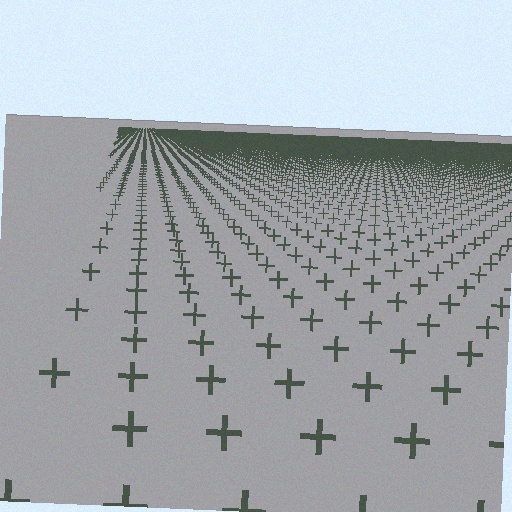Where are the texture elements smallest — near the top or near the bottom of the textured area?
Near the top.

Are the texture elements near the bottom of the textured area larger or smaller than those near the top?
Larger. Near the bottom, elements are closer to the viewer and appear at a bigger on-screen size.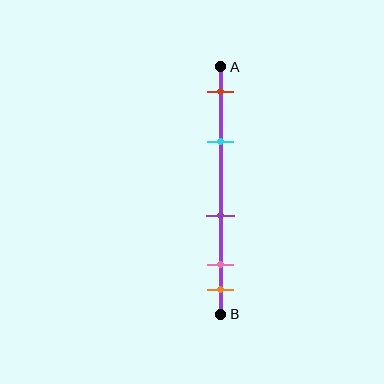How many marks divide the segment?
There are 5 marks dividing the segment.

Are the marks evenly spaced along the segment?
No, the marks are not evenly spaced.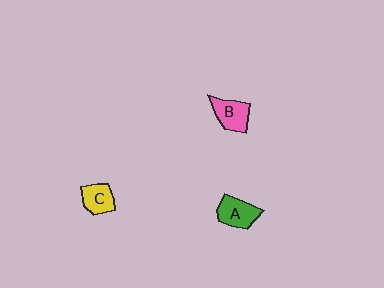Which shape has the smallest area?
Shape C (yellow).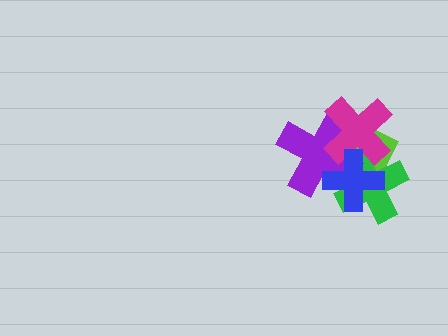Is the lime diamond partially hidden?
Yes, it is partially covered by another shape.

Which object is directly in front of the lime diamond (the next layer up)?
The green cross is directly in front of the lime diamond.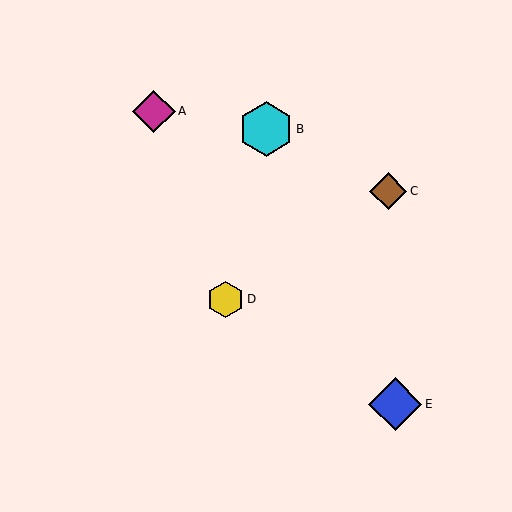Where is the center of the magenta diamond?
The center of the magenta diamond is at (154, 111).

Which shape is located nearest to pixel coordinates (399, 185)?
The brown diamond (labeled C) at (388, 191) is nearest to that location.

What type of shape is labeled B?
Shape B is a cyan hexagon.